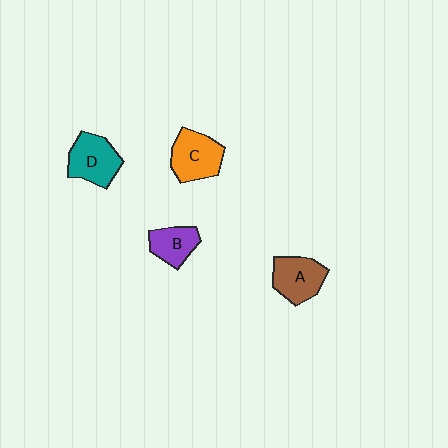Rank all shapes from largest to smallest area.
From largest to smallest: C (orange), D (teal), A (brown), B (purple).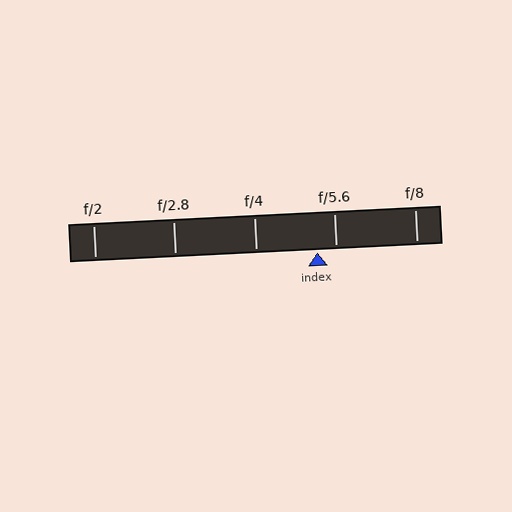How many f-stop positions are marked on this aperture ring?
There are 5 f-stop positions marked.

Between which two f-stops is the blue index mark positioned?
The index mark is between f/4 and f/5.6.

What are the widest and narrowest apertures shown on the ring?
The widest aperture shown is f/2 and the narrowest is f/8.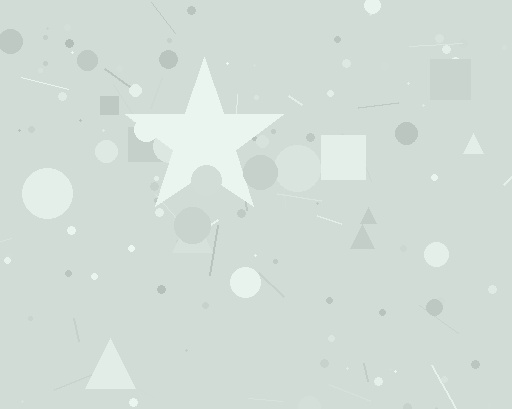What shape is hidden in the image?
A star is hidden in the image.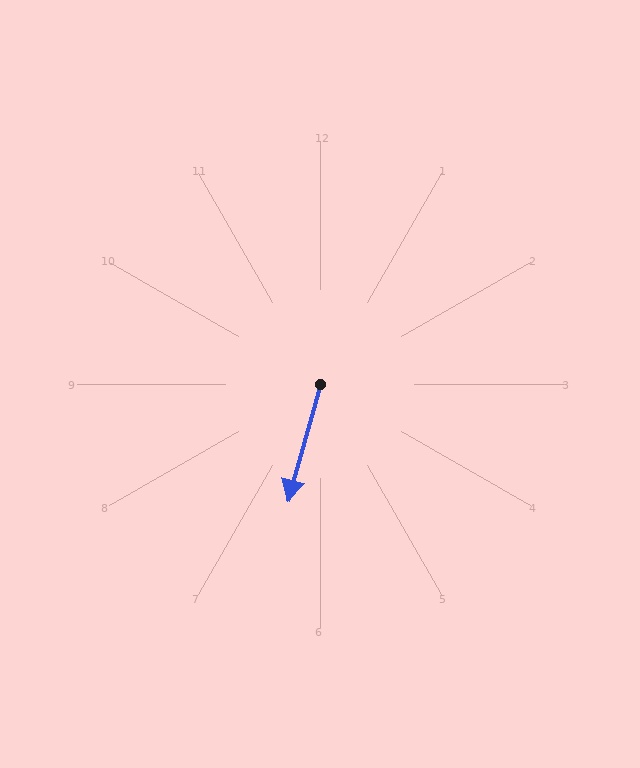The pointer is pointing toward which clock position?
Roughly 7 o'clock.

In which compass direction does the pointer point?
South.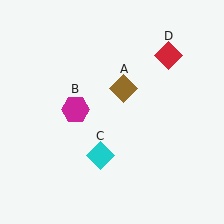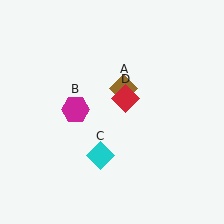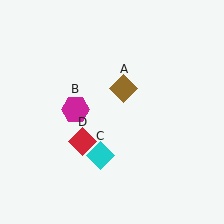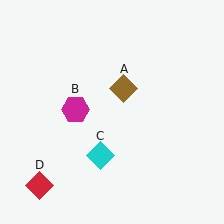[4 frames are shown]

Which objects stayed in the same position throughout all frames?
Brown diamond (object A) and magenta hexagon (object B) and cyan diamond (object C) remained stationary.